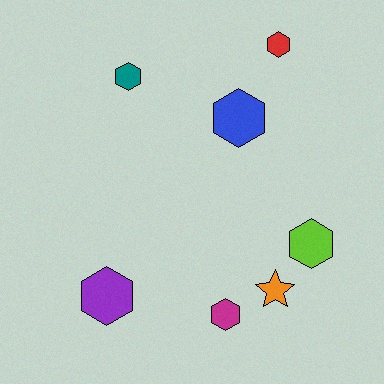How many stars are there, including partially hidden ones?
There is 1 star.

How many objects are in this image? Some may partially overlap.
There are 7 objects.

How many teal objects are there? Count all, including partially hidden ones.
There is 1 teal object.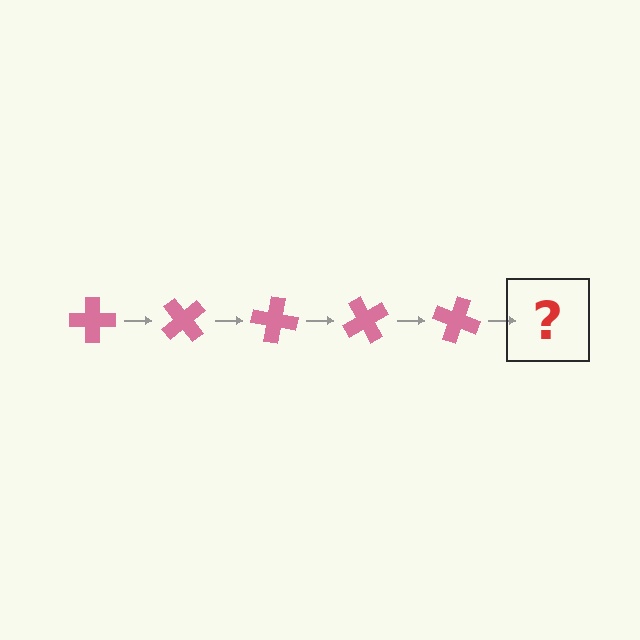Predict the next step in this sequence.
The next step is a pink cross rotated 250 degrees.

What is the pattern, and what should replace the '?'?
The pattern is that the cross rotates 50 degrees each step. The '?' should be a pink cross rotated 250 degrees.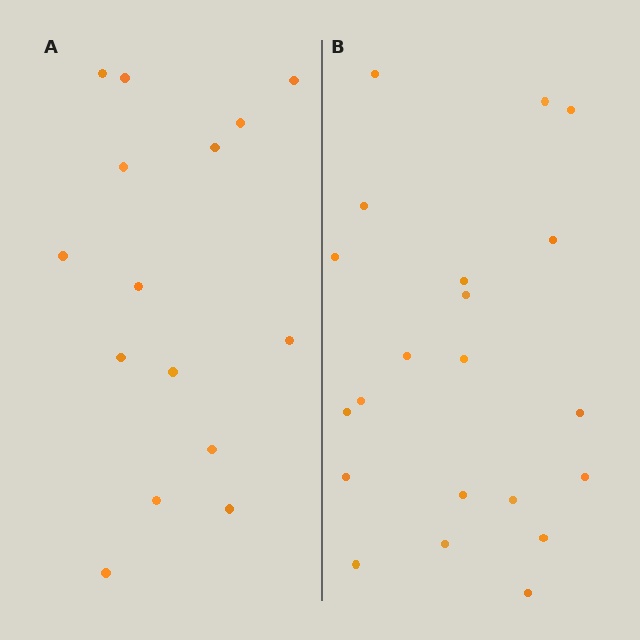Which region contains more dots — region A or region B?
Region B (the right region) has more dots.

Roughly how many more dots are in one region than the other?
Region B has about 6 more dots than region A.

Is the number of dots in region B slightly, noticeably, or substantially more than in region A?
Region B has noticeably more, but not dramatically so. The ratio is roughly 1.4 to 1.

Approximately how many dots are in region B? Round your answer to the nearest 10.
About 20 dots. (The exact count is 21, which rounds to 20.)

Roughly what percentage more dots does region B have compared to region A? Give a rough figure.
About 40% more.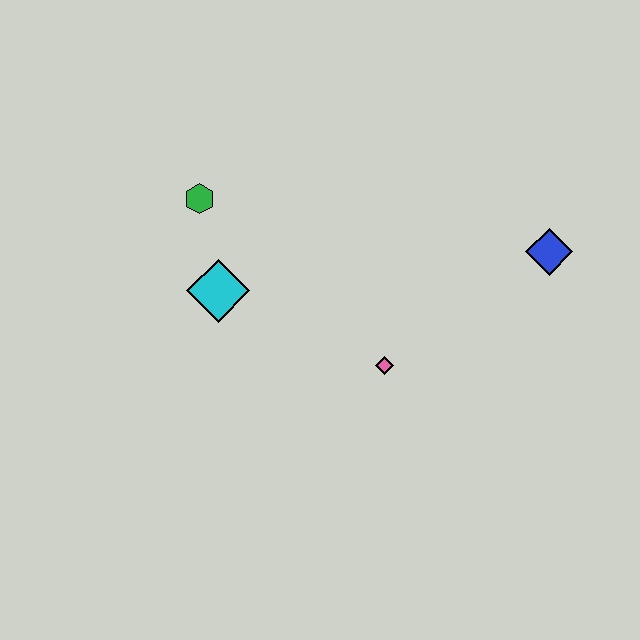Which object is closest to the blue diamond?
The pink diamond is closest to the blue diamond.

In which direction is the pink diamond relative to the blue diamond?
The pink diamond is to the left of the blue diamond.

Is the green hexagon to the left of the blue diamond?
Yes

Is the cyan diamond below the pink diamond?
No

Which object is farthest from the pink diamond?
The green hexagon is farthest from the pink diamond.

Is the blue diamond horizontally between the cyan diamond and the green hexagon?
No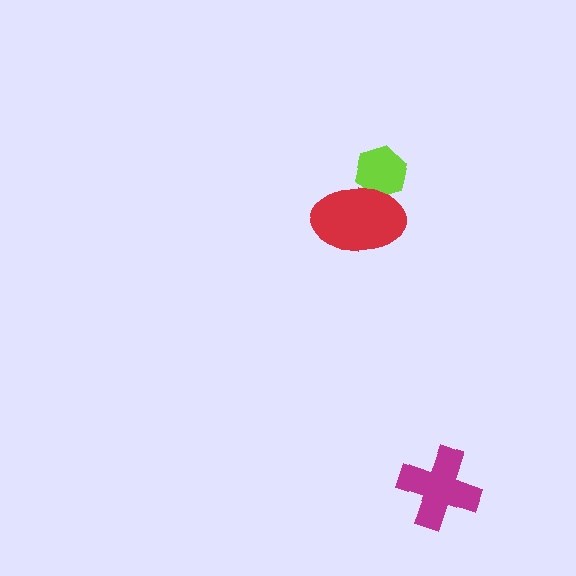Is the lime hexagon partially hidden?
Yes, it is partially covered by another shape.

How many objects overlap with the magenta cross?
0 objects overlap with the magenta cross.